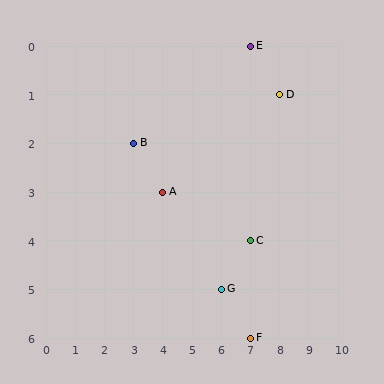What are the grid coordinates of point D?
Point D is at grid coordinates (8, 1).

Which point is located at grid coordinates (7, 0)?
Point E is at (7, 0).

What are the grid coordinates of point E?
Point E is at grid coordinates (7, 0).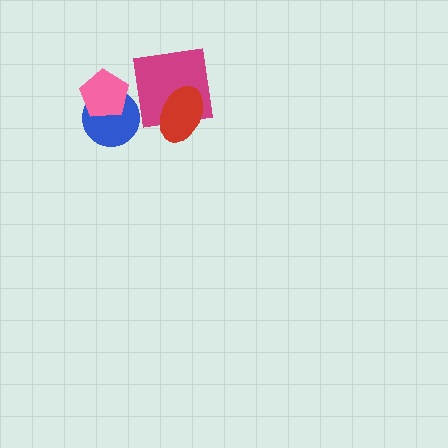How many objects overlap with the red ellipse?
1 object overlaps with the red ellipse.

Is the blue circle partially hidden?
Yes, it is partially covered by another shape.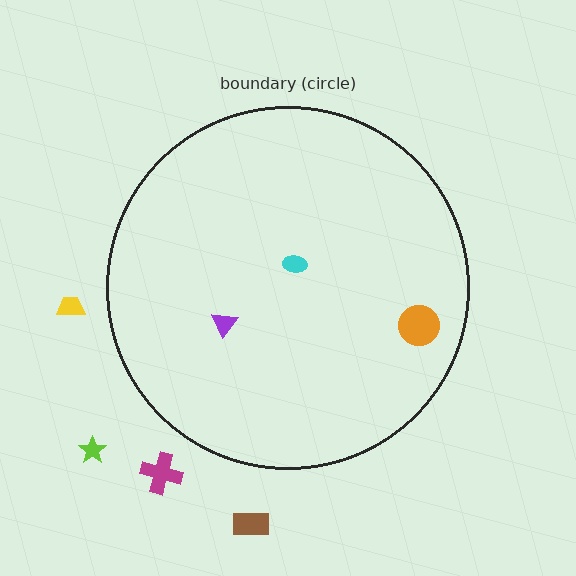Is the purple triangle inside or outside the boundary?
Inside.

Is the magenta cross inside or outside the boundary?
Outside.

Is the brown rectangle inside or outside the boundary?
Outside.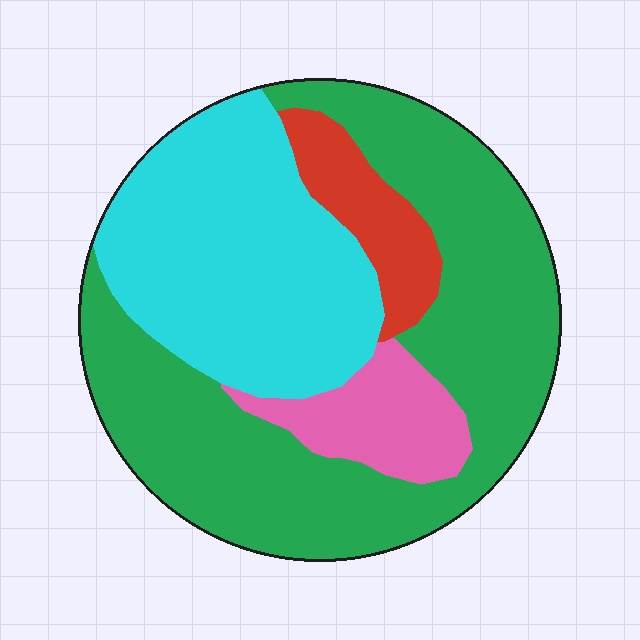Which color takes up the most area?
Green, at roughly 50%.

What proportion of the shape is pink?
Pink takes up about one tenth (1/10) of the shape.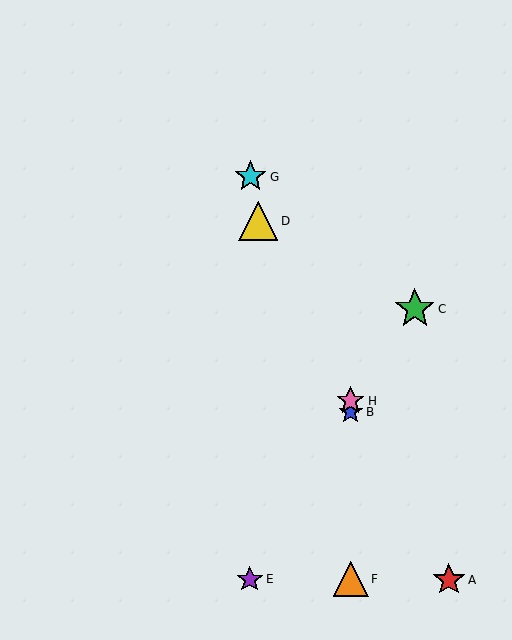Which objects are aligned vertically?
Objects B, F, H are aligned vertically.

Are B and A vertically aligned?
No, B is at x≈351 and A is at x≈449.